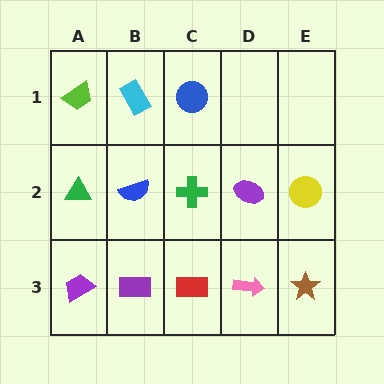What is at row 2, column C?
A green cross.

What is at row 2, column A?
A green triangle.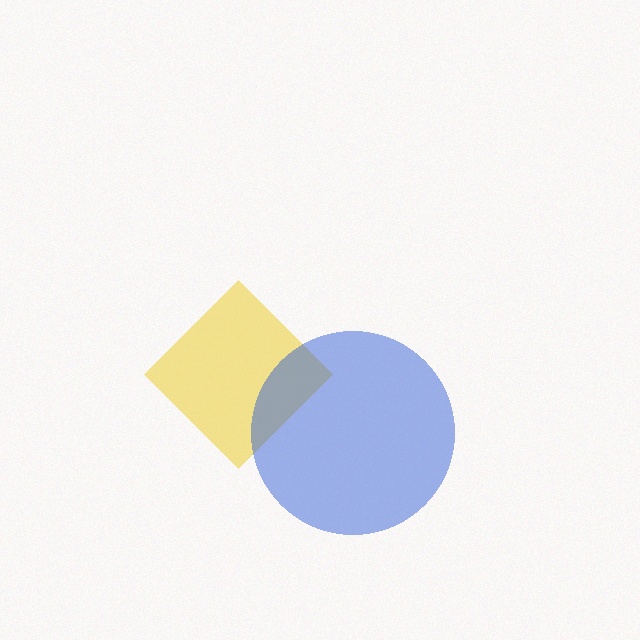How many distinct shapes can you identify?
There are 2 distinct shapes: a yellow diamond, a blue circle.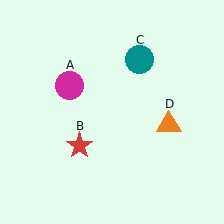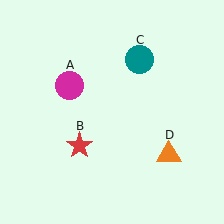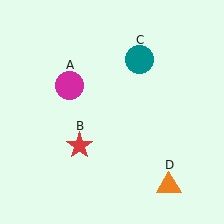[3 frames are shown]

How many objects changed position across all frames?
1 object changed position: orange triangle (object D).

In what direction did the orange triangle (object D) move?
The orange triangle (object D) moved down.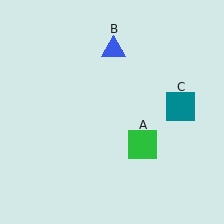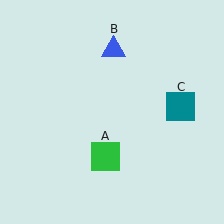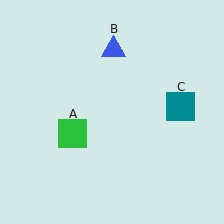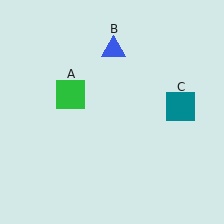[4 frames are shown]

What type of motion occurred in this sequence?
The green square (object A) rotated clockwise around the center of the scene.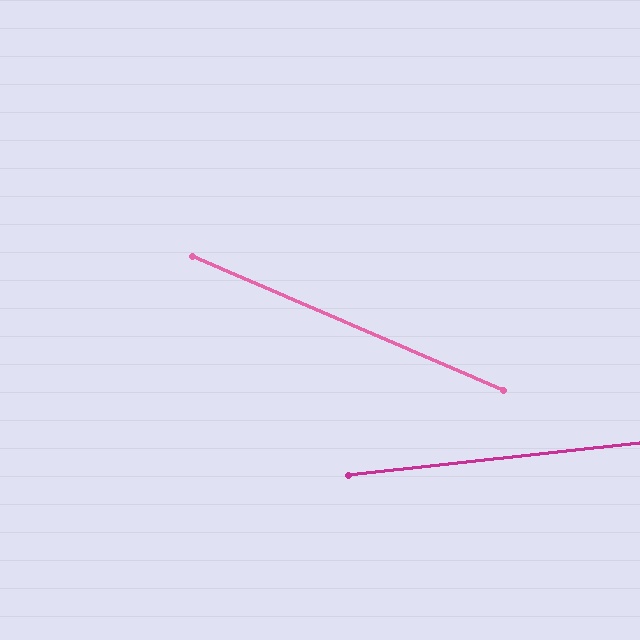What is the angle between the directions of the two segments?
Approximately 30 degrees.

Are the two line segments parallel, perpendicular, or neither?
Neither parallel nor perpendicular — they differ by about 30°.